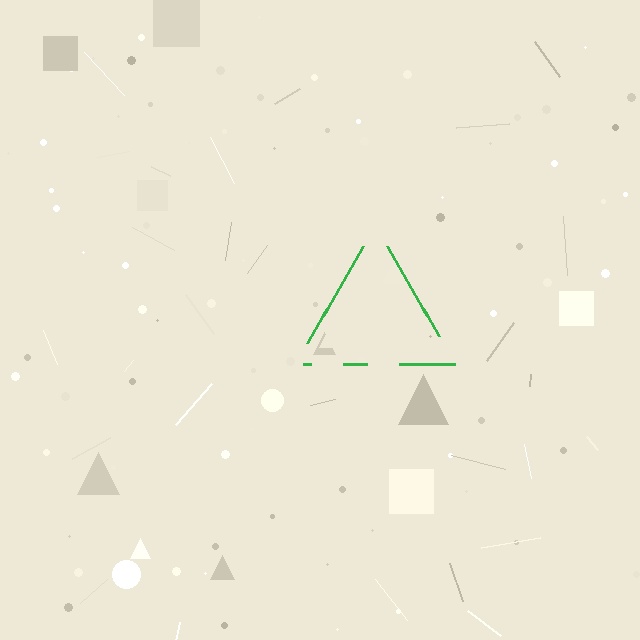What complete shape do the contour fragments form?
The contour fragments form a triangle.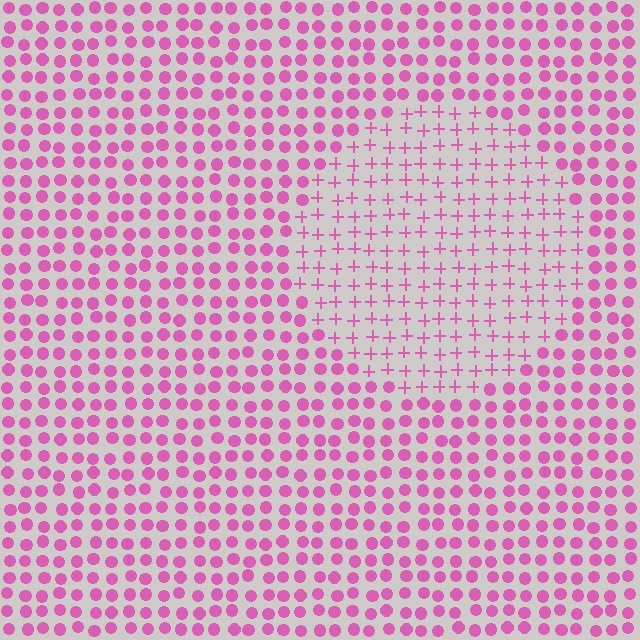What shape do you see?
I see a circle.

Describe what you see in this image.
The image is filled with small pink elements arranged in a uniform grid. A circle-shaped region contains plus signs, while the surrounding area contains circles. The boundary is defined purely by the change in element shape.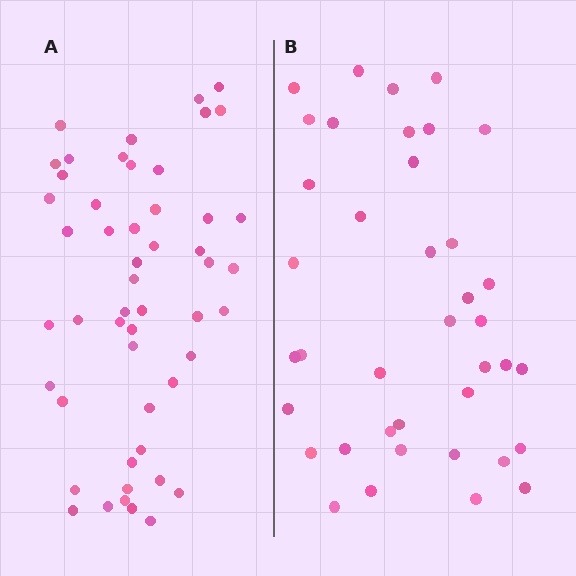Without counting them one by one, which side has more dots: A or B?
Region A (the left region) has more dots.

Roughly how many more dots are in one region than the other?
Region A has roughly 12 or so more dots than region B.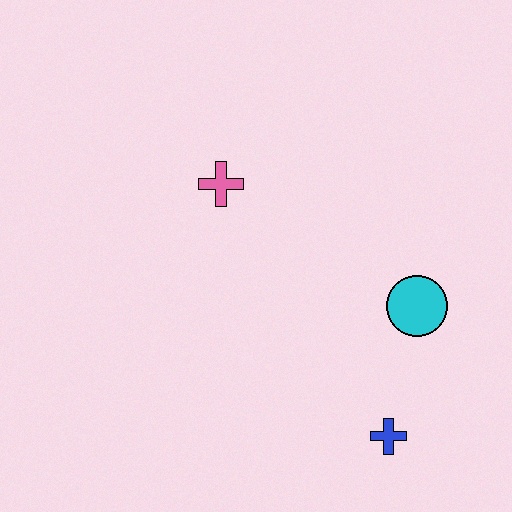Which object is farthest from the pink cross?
The blue cross is farthest from the pink cross.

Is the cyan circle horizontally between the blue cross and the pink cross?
No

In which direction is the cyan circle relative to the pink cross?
The cyan circle is to the right of the pink cross.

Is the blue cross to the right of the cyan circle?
No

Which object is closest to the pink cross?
The cyan circle is closest to the pink cross.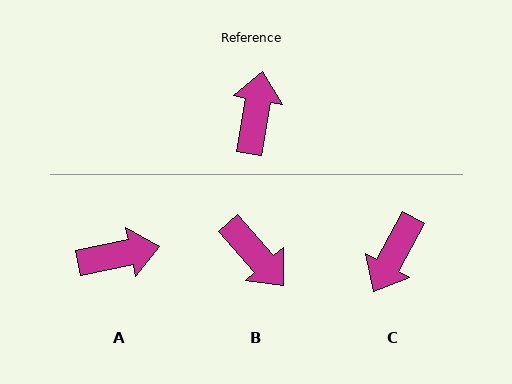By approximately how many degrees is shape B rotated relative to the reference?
Approximately 129 degrees clockwise.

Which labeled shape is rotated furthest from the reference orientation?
C, about 161 degrees away.